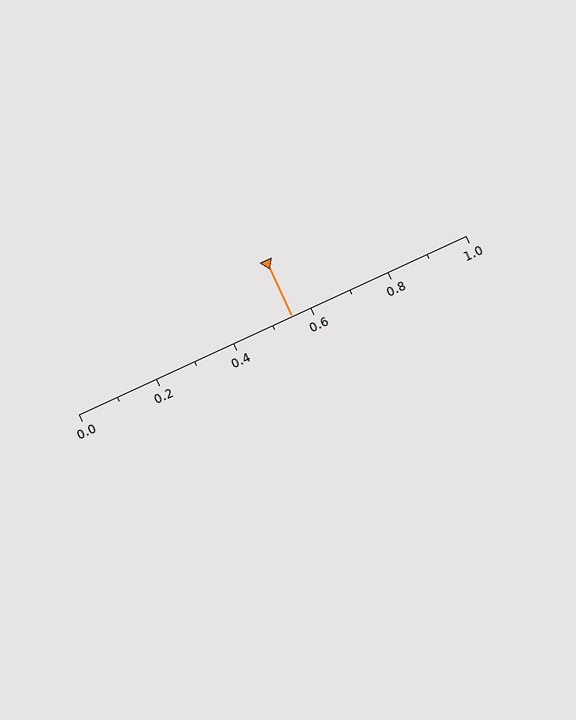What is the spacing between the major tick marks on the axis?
The major ticks are spaced 0.2 apart.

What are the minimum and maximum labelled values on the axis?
The axis runs from 0.0 to 1.0.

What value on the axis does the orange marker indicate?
The marker indicates approximately 0.55.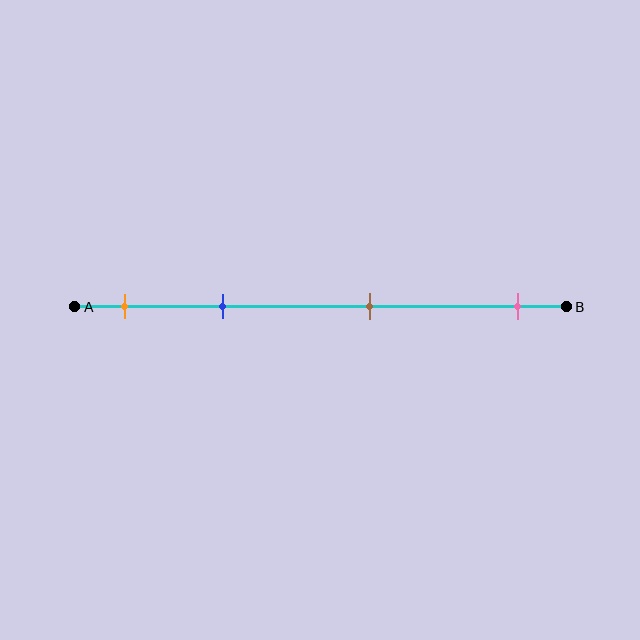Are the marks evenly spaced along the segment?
No, the marks are not evenly spaced.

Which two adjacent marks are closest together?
The orange and blue marks are the closest adjacent pair.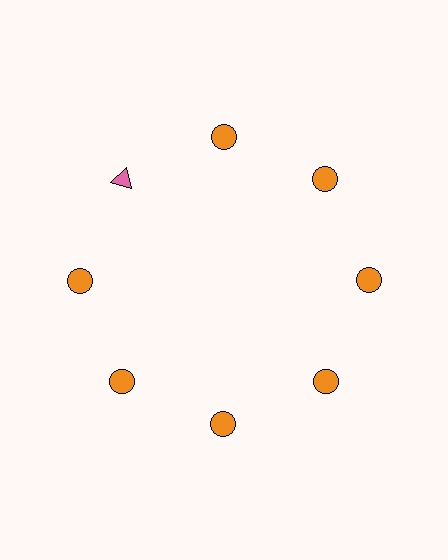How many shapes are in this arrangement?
There are 8 shapes arranged in a ring pattern.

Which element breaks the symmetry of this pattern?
The pink triangle at roughly the 10 o'clock position breaks the symmetry. All other shapes are orange circles.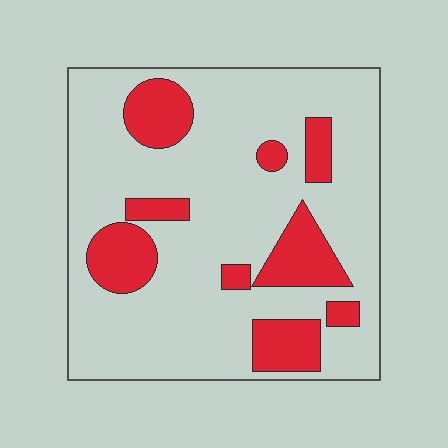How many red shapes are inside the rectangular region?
9.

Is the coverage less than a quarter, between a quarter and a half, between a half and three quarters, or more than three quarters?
Less than a quarter.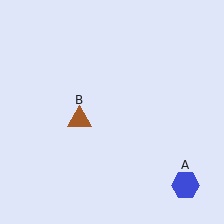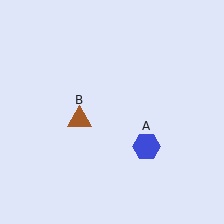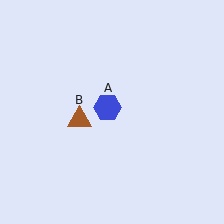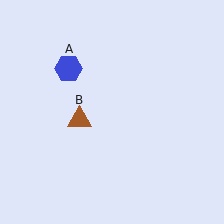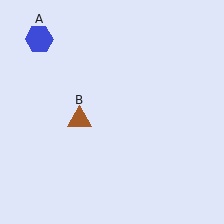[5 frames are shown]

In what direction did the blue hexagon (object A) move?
The blue hexagon (object A) moved up and to the left.